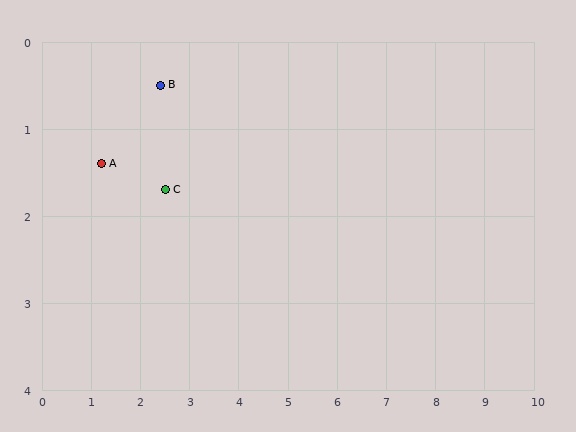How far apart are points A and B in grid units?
Points A and B are about 1.5 grid units apart.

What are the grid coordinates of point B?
Point B is at approximately (2.4, 0.5).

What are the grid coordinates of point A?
Point A is at approximately (1.2, 1.4).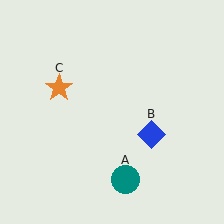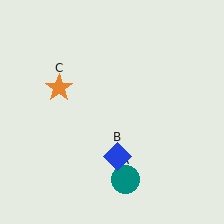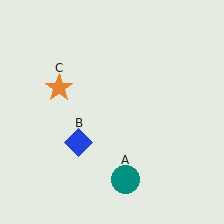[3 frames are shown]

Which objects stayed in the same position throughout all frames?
Teal circle (object A) and orange star (object C) remained stationary.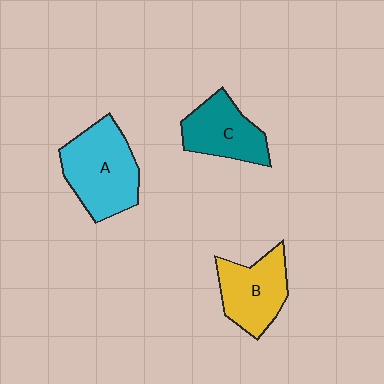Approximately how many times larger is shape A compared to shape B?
Approximately 1.3 times.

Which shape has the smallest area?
Shape C (teal).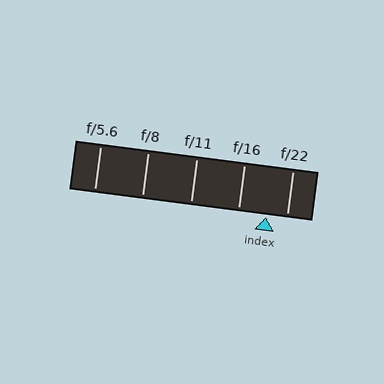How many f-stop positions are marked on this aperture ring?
There are 5 f-stop positions marked.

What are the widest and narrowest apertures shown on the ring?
The widest aperture shown is f/5.6 and the narrowest is f/22.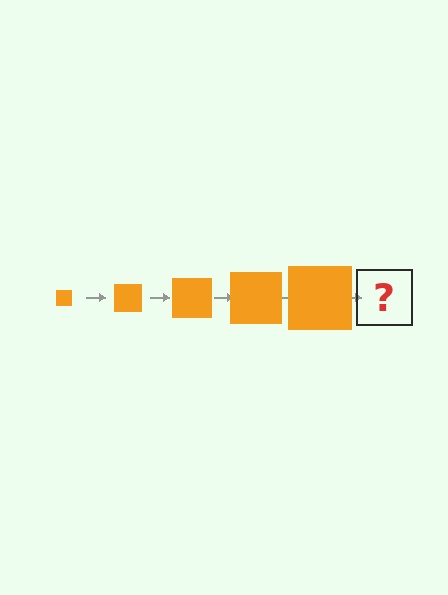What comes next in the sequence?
The next element should be an orange square, larger than the previous one.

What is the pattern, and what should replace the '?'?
The pattern is that the square gets progressively larger each step. The '?' should be an orange square, larger than the previous one.